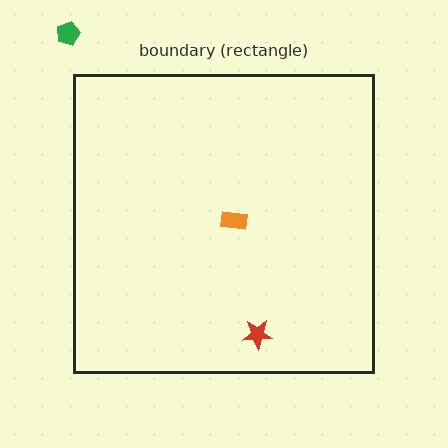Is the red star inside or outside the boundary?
Inside.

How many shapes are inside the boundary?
2 inside, 1 outside.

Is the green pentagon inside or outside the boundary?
Outside.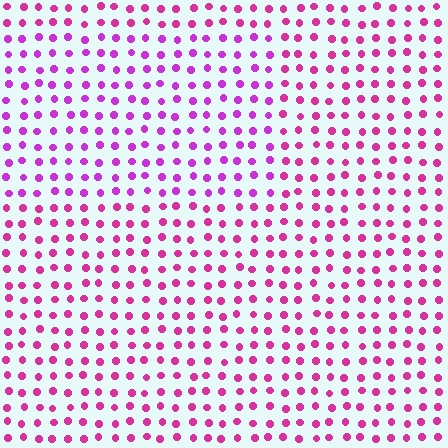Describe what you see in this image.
The image is filled with small magenta elements in a uniform arrangement. A rectangle-shaped region is visible where the elements are tinted to a slightly different hue, forming a subtle color boundary.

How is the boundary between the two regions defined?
The boundary is defined purely by a slight shift in hue (about 26 degrees). Spacing, size, and orientation are identical on both sides.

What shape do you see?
I see a rectangle.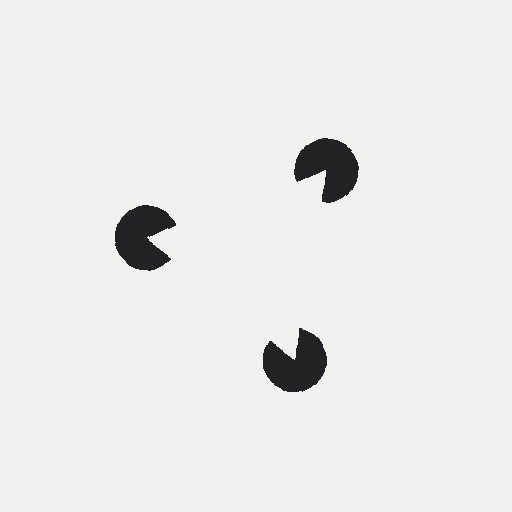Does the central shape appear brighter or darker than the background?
It typically appears slightly brighter than the background, even though no actual brightness change is drawn.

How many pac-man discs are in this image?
There are 3 — one at each vertex of the illusory triangle.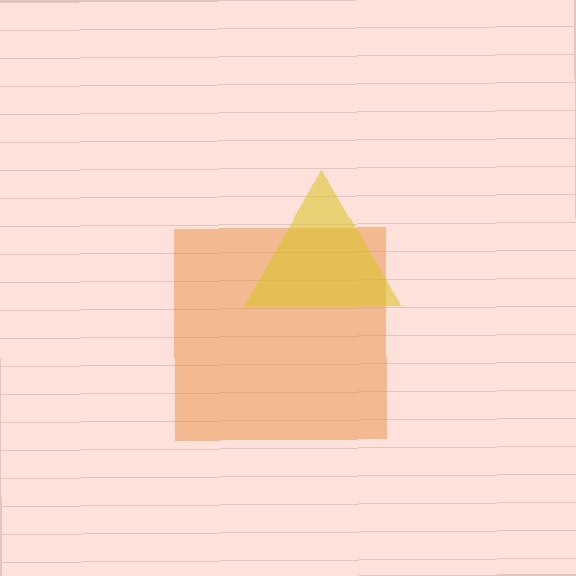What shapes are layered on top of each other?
The layered shapes are: an orange square, a yellow triangle.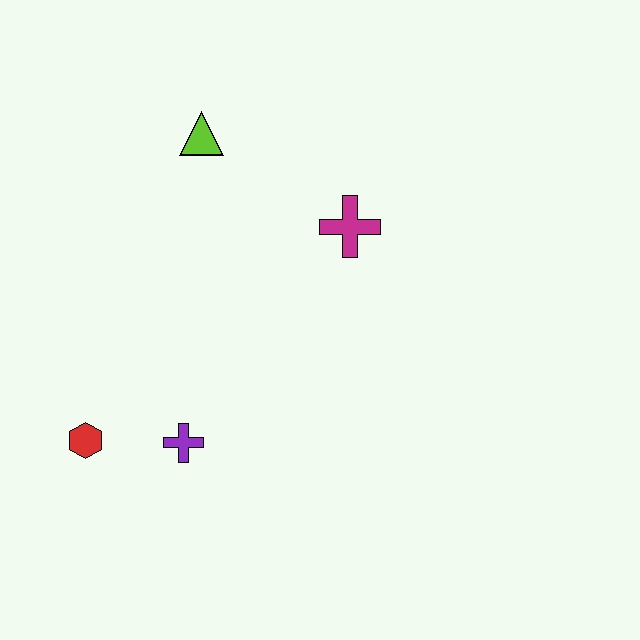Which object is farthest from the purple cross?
The lime triangle is farthest from the purple cross.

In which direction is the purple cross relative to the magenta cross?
The purple cross is below the magenta cross.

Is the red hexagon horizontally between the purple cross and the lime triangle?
No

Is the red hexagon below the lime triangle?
Yes